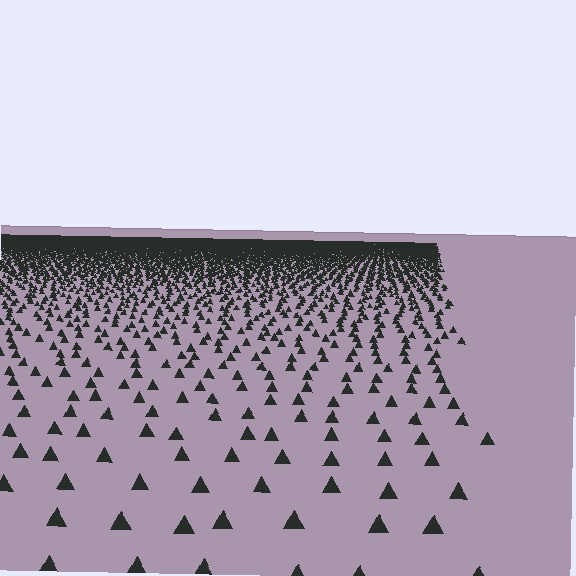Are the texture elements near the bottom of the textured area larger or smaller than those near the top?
Larger. Near the bottom, elements are closer to the viewer and appear at a bigger on-screen size.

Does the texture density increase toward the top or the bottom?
Density increases toward the top.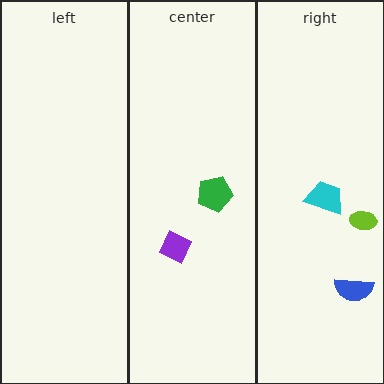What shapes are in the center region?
The green pentagon, the purple diamond.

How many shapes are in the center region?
2.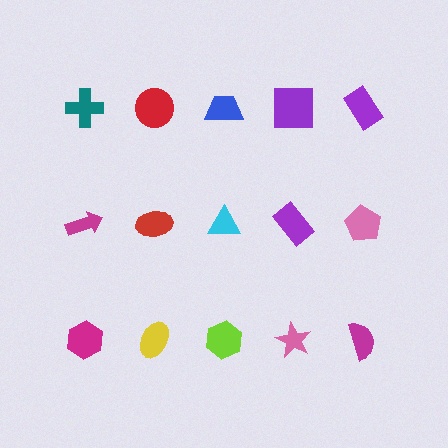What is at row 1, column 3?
A blue trapezoid.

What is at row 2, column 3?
A cyan triangle.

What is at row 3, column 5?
A magenta semicircle.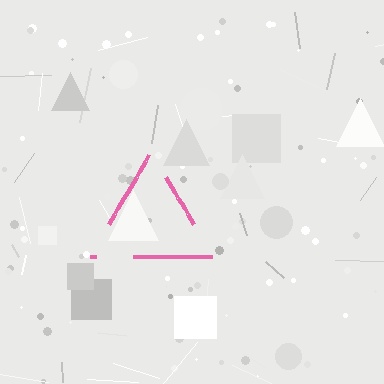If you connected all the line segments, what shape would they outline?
They would outline a triangle.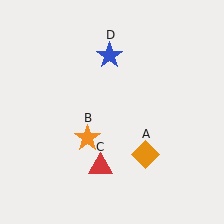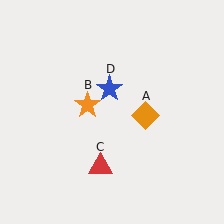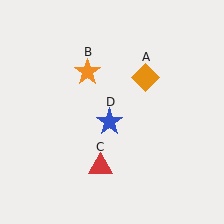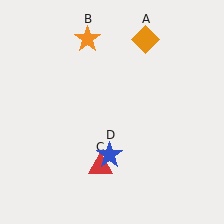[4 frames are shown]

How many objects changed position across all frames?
3 objects changed position: orange diamond (object A), orange star (object B), blue star (object D).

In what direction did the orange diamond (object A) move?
The orange diamond (object A) moved up.